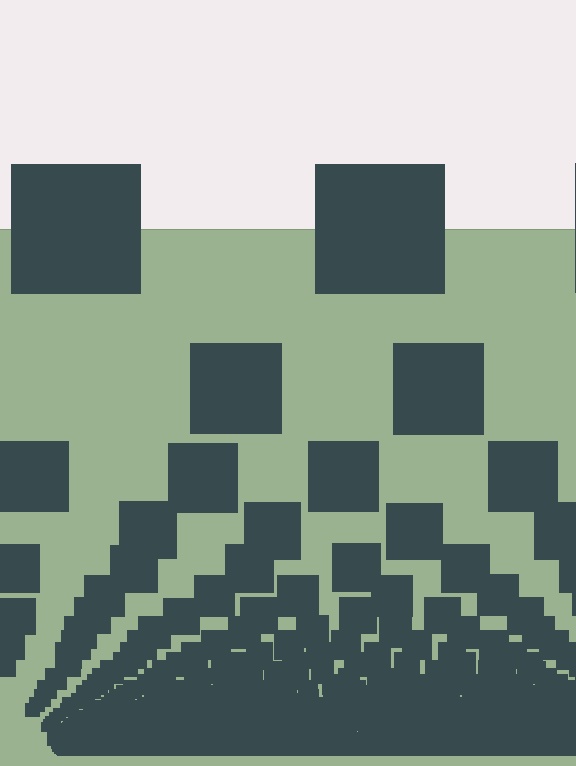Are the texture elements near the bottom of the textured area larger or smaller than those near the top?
Smaller. The gradient is inverted — elements near the bottom are smaller and denser.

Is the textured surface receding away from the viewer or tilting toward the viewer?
The surface appears to tilt toward the viewer. Texture elements get larger and sparser toward the top.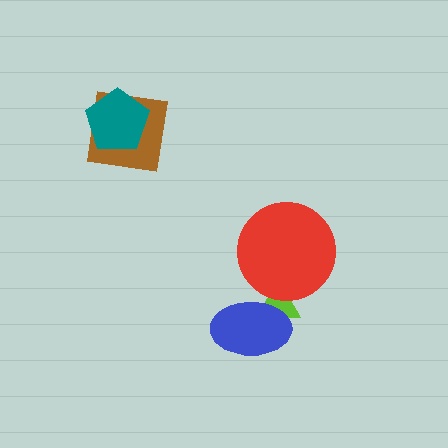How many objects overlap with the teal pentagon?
1 object overlaps with the teal pentagon.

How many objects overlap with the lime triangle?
2 objects overlap with the lime triangle.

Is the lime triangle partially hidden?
Yes, it is partially covered by another shape.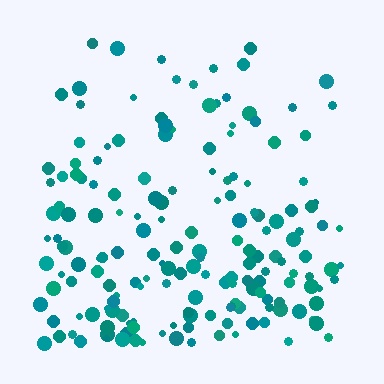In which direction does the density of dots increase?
From top to bottom, with the bottom side densest.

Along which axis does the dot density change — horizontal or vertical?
Vertical.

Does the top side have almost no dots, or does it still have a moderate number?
Still a moderate number, just noticeably fewer than the bottom.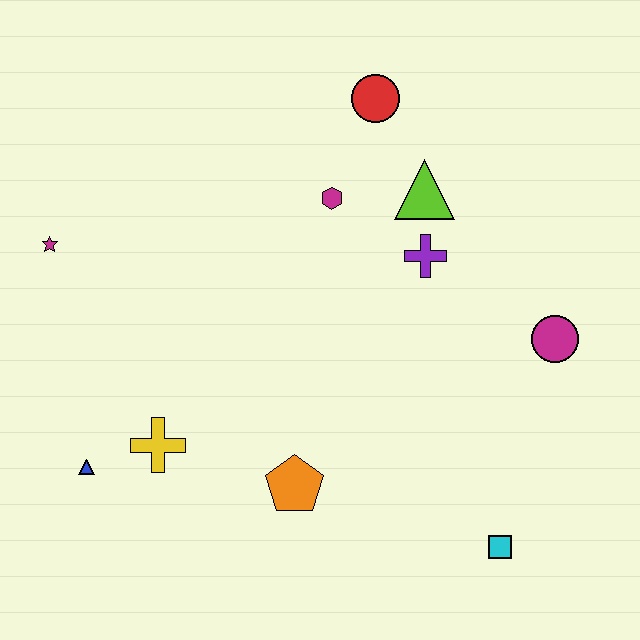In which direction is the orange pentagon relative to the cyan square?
The orange pentagon is to the left of the cyan square.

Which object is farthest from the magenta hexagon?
The cyan square is farthest from the magenta hexagon.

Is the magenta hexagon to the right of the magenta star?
Yes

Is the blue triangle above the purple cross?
No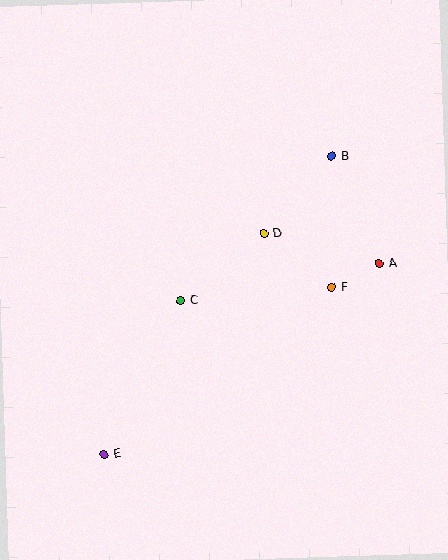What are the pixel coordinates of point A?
Point A is at (379, 263).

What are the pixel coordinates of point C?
Point C is at (181, 301).